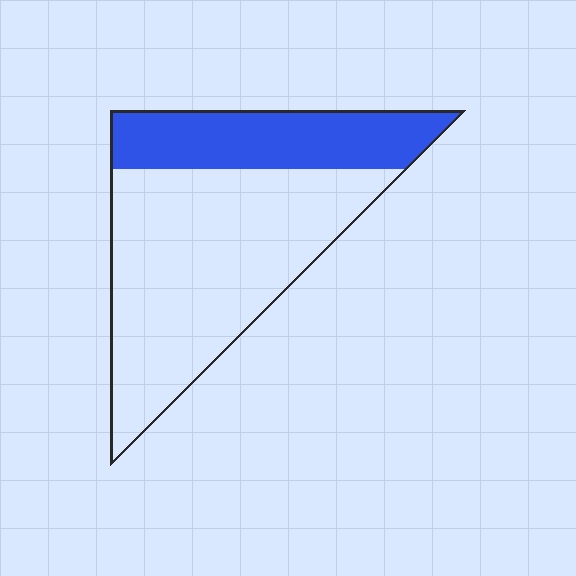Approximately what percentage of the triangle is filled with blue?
Approximately 30%.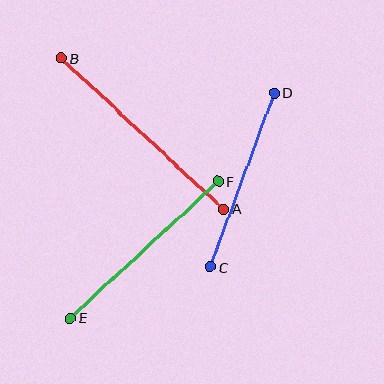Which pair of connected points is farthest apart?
Points A and B are farthest apart.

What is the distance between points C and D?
The distance is approximately 186 pixels.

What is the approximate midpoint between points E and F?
The midpoint is at approximately (144, 249) pixels.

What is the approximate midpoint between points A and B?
The midpoint is at approximately (142, 134) pixels.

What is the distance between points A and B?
The distance is approximately 221 pixels.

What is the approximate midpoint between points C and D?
The midpoint is at approximately (242, 180) pixels.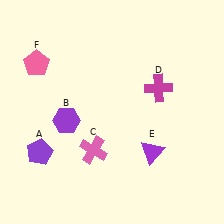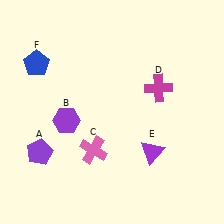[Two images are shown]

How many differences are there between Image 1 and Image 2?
There is 1 difference between the two images.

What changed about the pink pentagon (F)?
In Image 1, F is pink. In Image 2, it changed to blue.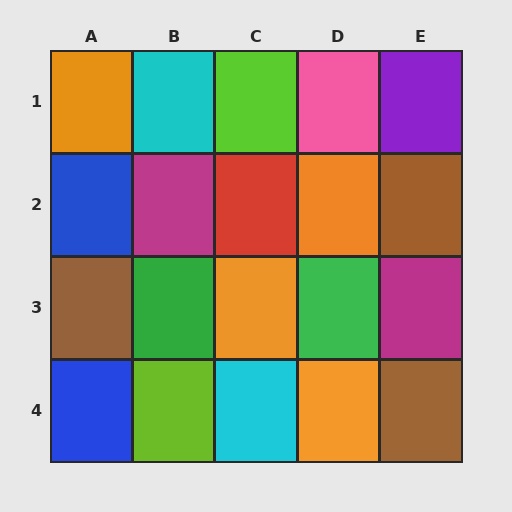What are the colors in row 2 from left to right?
Blue, magenta, red, orange, brown.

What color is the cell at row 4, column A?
Blue.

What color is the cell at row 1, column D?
Pink.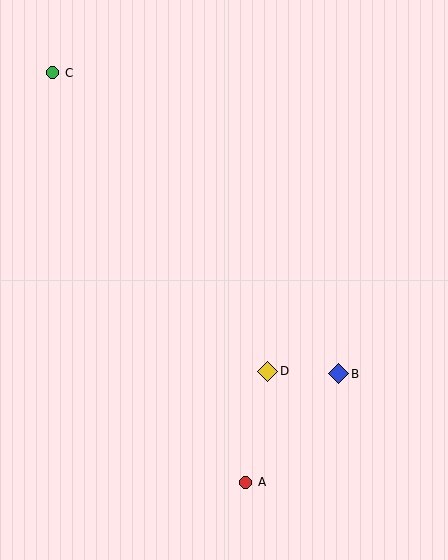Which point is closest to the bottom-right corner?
Point B is closest to the bottom-right corner.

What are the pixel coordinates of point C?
Point C is at (53, 73).